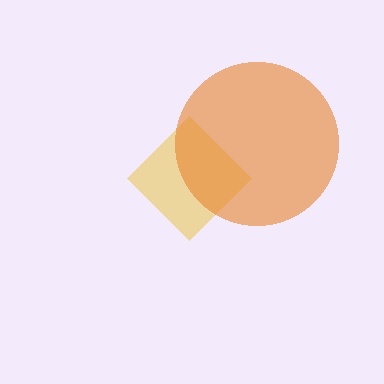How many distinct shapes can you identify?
There are 2 distinct shapes: a yellow diamond, an orange circle.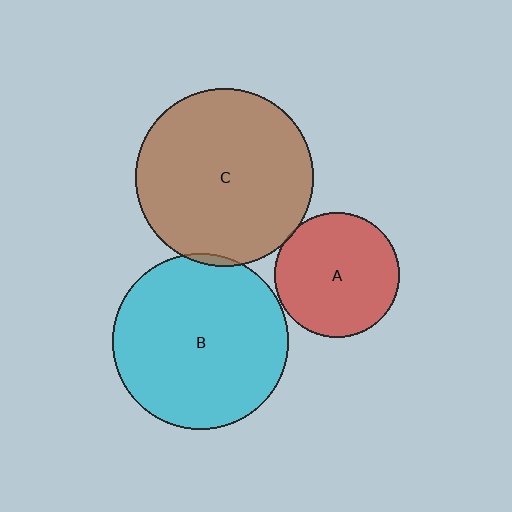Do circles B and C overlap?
Yes.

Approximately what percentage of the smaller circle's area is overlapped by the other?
Approximately 5%.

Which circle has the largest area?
Circle C (brown).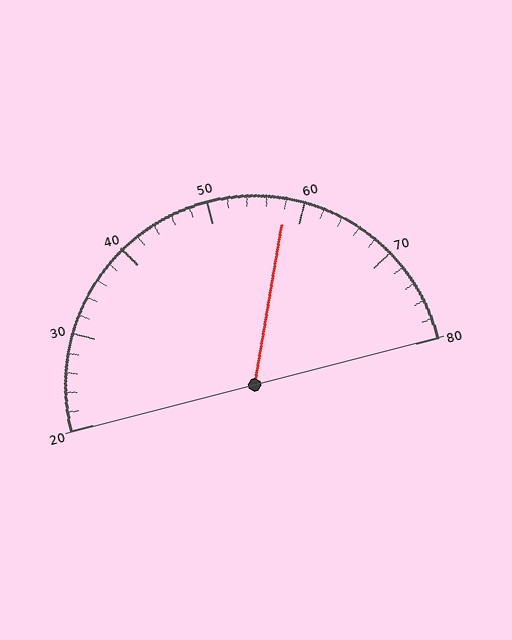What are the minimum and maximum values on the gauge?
The gauge ranges from 20 to 80.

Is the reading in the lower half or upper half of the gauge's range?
The reading is in the upper half of the range (20 to 80).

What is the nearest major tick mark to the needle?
The nearest major tick mark is 60.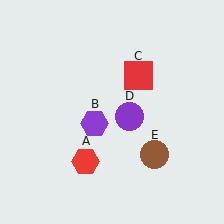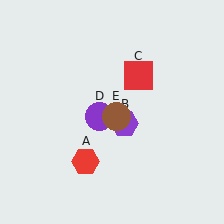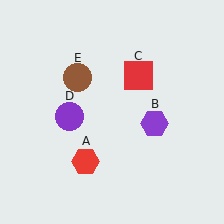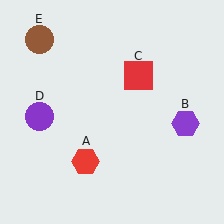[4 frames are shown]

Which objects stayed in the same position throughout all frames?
Red hexagon (object A) and red square (object C) remained stationary.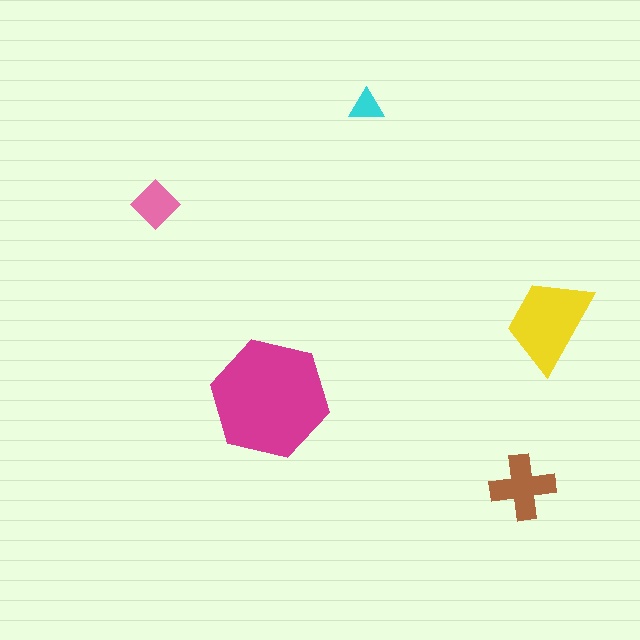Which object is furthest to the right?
The yellow trapezoid is rightmost.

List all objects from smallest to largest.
The cyan triangle, the pink diamond, the brown cross, the yellow trapezoid, the magenta hexagon.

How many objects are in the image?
There are 5 objects in the image.